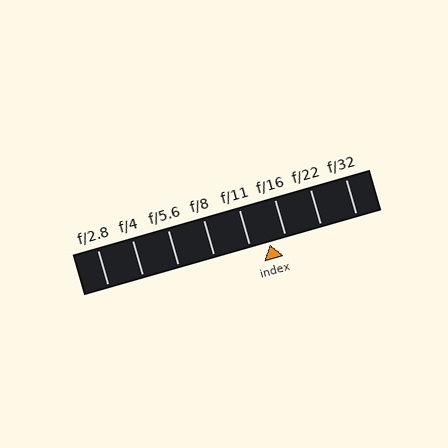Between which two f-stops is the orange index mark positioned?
The index mark is between f/11 and f/16.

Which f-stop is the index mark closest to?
The index mark is closest to f/16.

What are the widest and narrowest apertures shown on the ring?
The widest aperture shown is f/2.8 and the narrowest is f/32.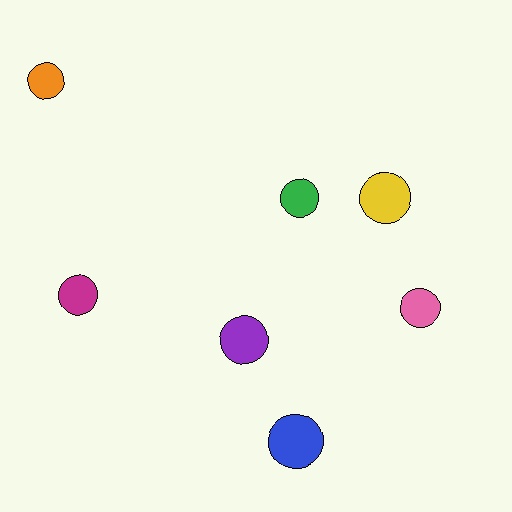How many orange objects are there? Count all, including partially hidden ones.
There is 1 orange object.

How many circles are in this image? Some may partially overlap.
There are 7 circles.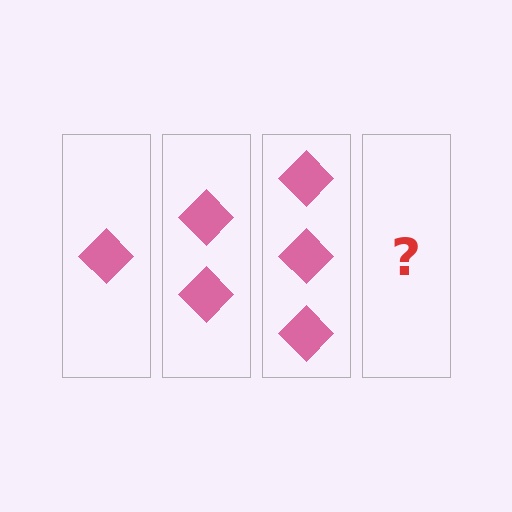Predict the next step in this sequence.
The next step is 4 diamonds.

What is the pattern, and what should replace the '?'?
The pattern is that each step adds one more diamond. The '?' should be 4 diamonds.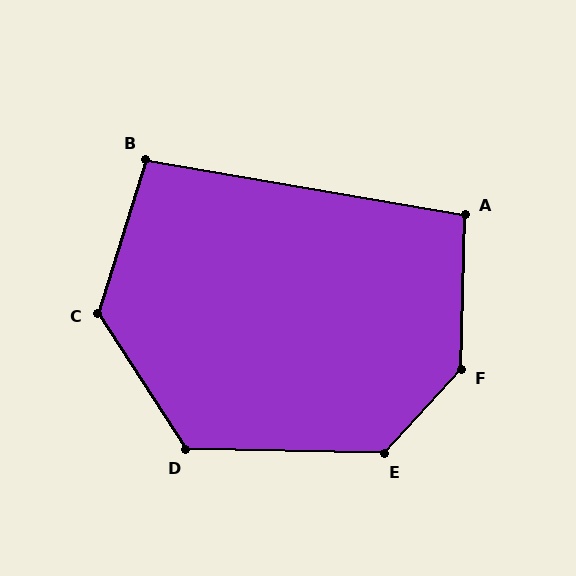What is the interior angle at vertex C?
Approximately 130 degrees (obtuse).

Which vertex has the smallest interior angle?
B, at approximately 97 degrees.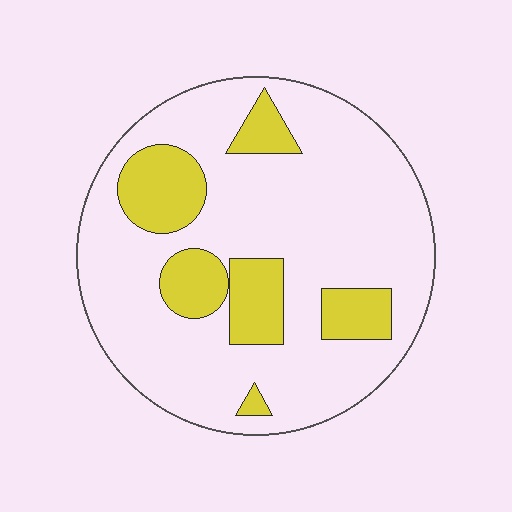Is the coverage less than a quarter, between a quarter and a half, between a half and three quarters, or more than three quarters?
Less than a quarter.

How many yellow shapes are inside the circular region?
6.